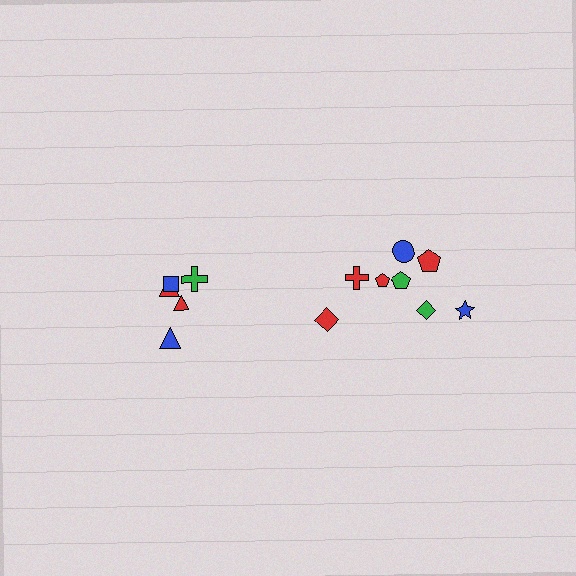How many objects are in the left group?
There are 5 objects.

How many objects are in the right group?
There are 8 objects.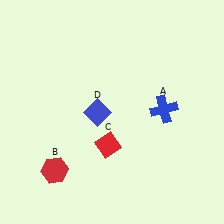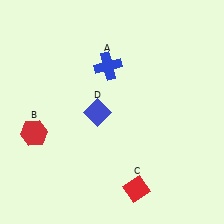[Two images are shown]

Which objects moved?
The objects that moved are: the blue cross (A), the red hexagon (B), the red diamond (C).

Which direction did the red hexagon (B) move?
The red hexagon (B) moved up.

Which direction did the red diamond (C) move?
The red diamond (C) moved down.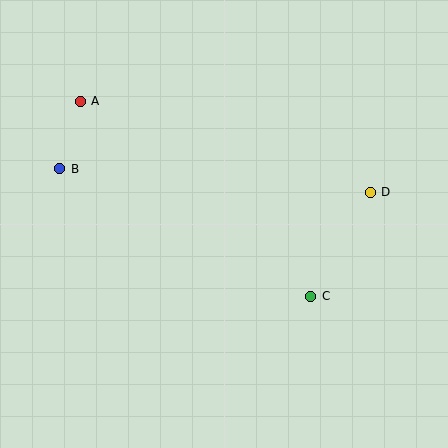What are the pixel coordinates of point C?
Point C is at (311, 296).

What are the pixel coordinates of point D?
Point D is at (370, 192).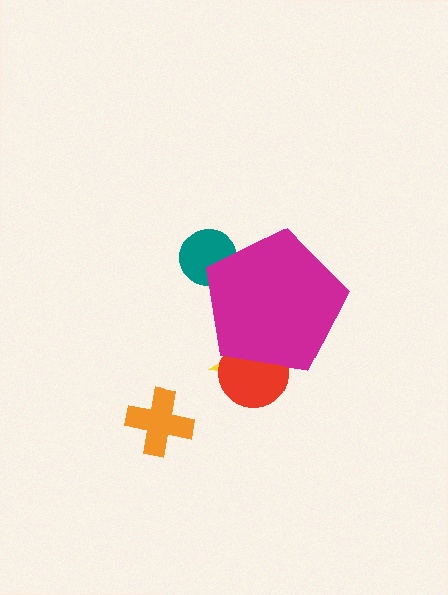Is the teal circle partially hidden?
Yes, the teal circle is partially hidden behind the magenta pentagon.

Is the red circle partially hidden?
Yes, the red circle is partially hidden behind the magenta pentagon.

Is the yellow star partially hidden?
Yes, the yellow star is partially hidden behind the magenta pentagon.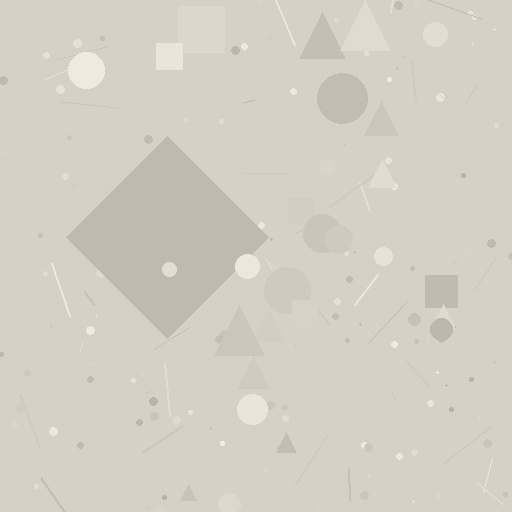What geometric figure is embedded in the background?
A diamond is embedded in the background.